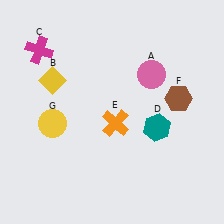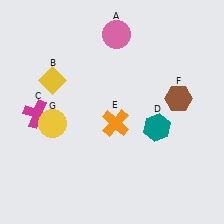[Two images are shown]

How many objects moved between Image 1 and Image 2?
2 objects moved between the two images.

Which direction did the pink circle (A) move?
The pink circle (A) moved up.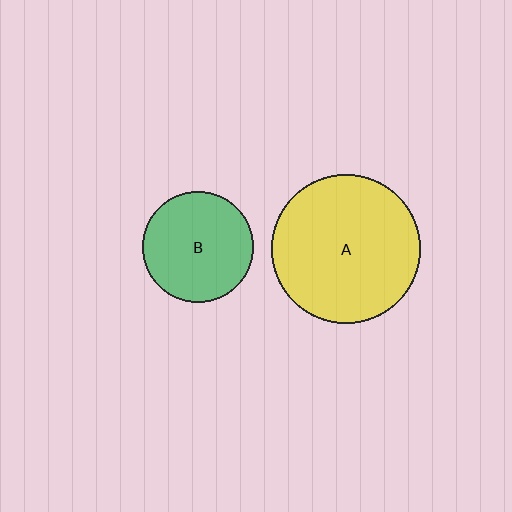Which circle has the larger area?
Circle A (yellow).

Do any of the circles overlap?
No, none of the circles overlap.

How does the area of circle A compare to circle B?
Approximately 1.8 times.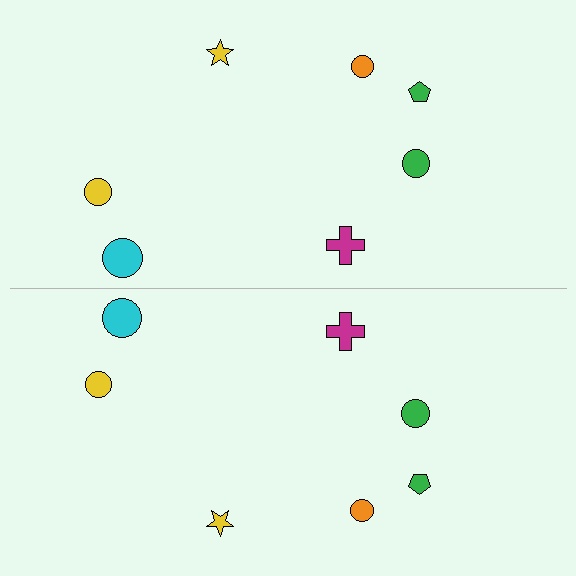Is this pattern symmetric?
Yes, this pattern has bilateral (reflection) symmetry.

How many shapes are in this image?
There are 14 shapes in this image.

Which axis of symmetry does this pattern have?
The pattern has a horizontal axis of symmetry running through the center of the image.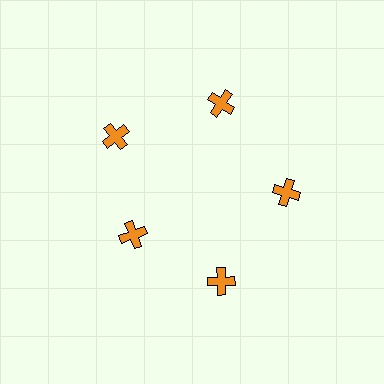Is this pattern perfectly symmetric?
No. The 5 orange crosses are arranged in a ring, but one element near the 8 o'clock position is pulled inward toward the center, breaking the 5-fold rotational symmetry.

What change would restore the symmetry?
The symmetry would be restored by moving it outward, back onto the ring so that all 5 crosses sit at equal angles and equal distance from the center.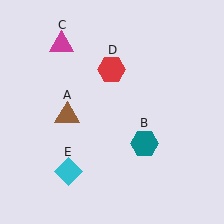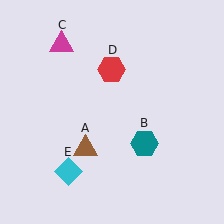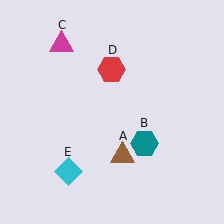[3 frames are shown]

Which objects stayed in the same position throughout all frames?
Teal hexagon (object B) and magenta triangle (object C) and red hexagon (object D) and cyan diamond (object E) remained stationary.